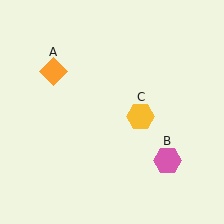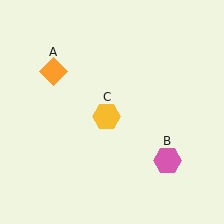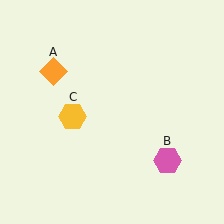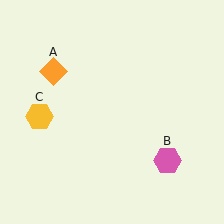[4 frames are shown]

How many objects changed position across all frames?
1 object changed position: yellow hexagon (object C).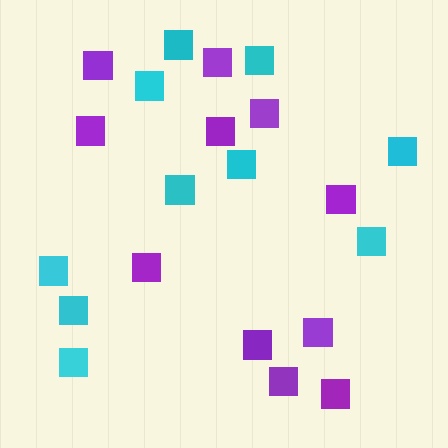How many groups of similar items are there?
There are 2 groups: one group of purple squares (11) and one group of cyan squares (10).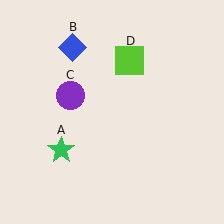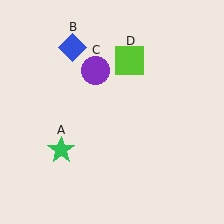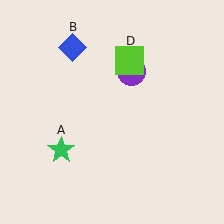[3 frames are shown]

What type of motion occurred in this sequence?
The purple circle (object C) rotated clockwise around the center of the scene.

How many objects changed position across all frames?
1 object changed position: purple circle (object C).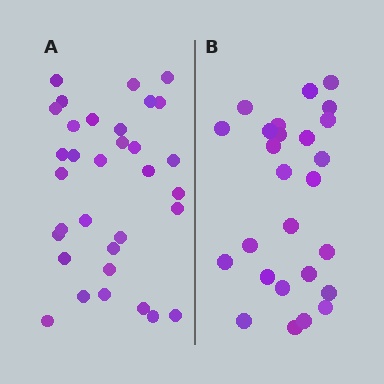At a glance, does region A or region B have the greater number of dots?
Region A (the left region) has more dots.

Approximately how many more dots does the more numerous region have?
Region A has roughly 8 or so more dots than region B.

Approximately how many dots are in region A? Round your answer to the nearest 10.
About 30 dots. (The exact count is 33, which rounds to 30.)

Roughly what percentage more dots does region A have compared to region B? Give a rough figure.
About 25% more.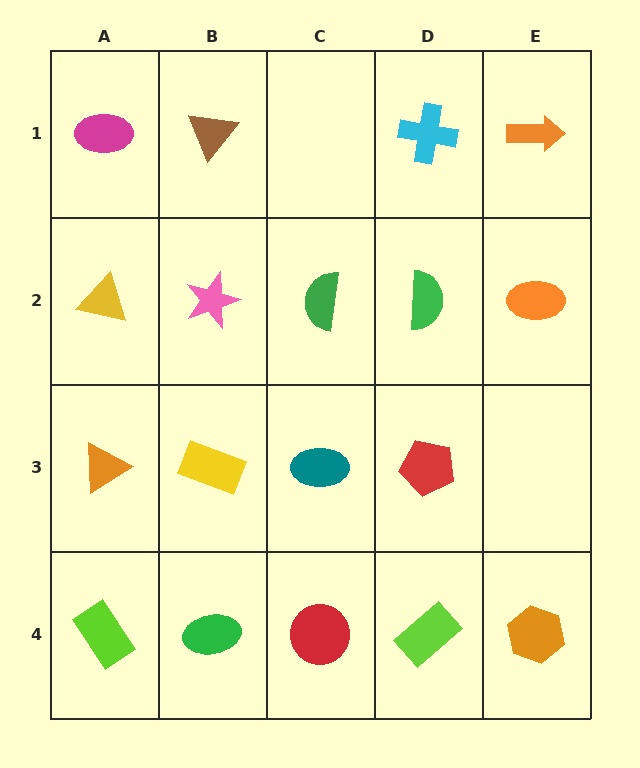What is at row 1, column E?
An orange arrow.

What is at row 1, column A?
A magenta ellipse.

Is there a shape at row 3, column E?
No, that cell is empty.